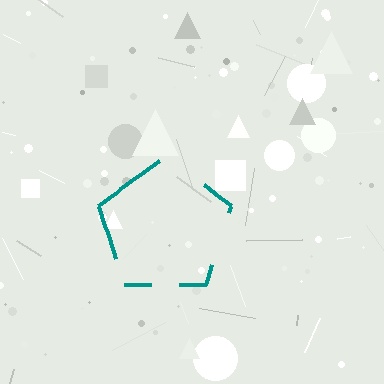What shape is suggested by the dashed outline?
The dashed outline suggests a pentagon.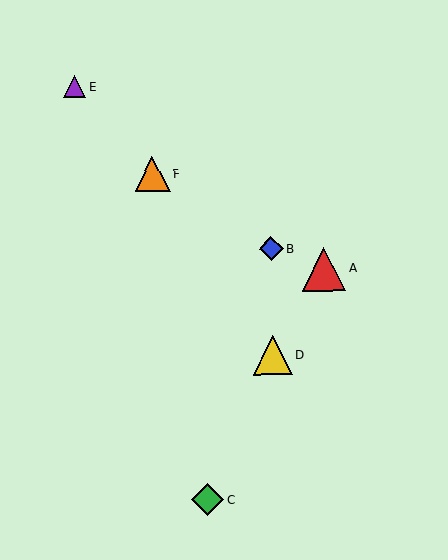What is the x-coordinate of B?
Object B is at x≈271.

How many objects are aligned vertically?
2 objects (B, D) are aligned vertically.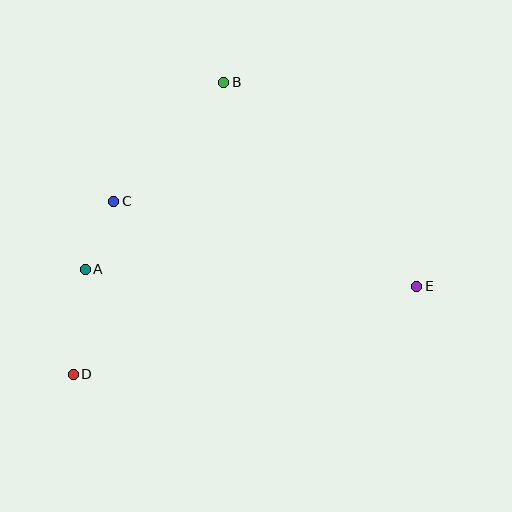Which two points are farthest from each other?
Points D and E are farthest from each other.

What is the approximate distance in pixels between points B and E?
The distance between B and E is approximately 281 pixels.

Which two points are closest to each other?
Points A and C are closest to each other.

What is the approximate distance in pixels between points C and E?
The distance between C and E is approximately 315 pixels.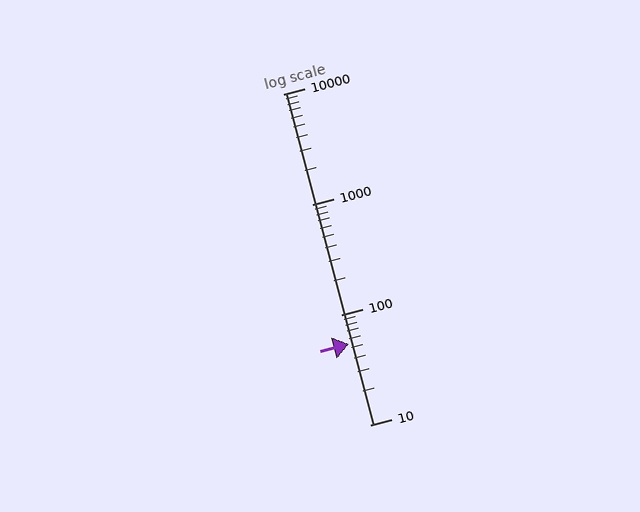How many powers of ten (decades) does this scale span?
The scale spans 3 decades, from 10 to 10000.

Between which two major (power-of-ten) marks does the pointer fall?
The pointer is between 10 and 100.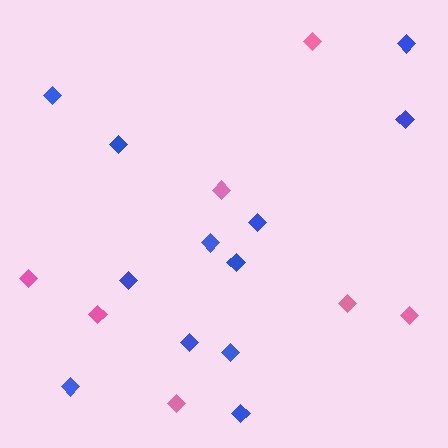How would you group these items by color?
There are 2 groups: one group of blue diamonds (12) and one group of pink diamonds (7).